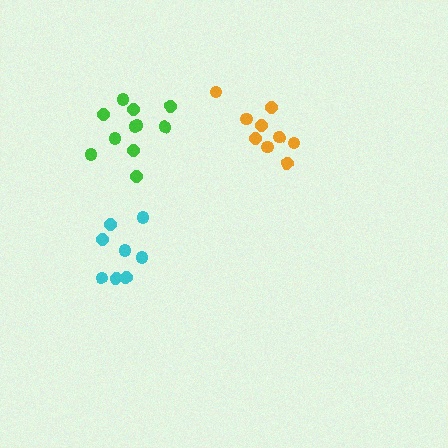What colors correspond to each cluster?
The clusters are colored: cyan, green, orange.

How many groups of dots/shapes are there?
There are 3 groups.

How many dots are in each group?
Group 1: 8 dots, Group 2: 11 dots, Group 3: 9 dots (28 total).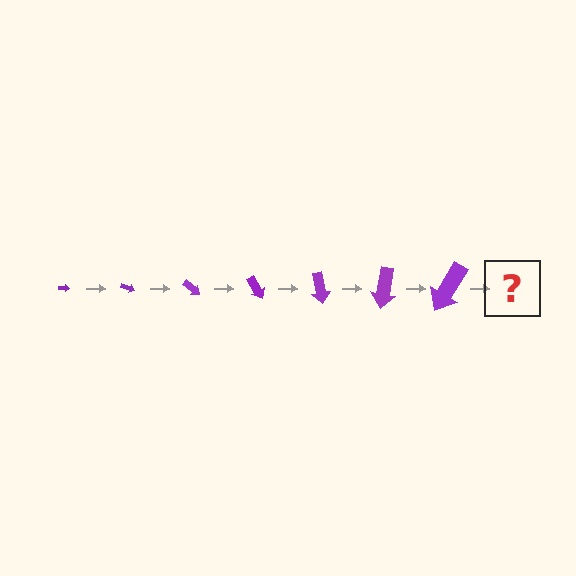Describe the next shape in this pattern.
It should be an arrow, larger than the previous one and rotated 140 degrees from the start.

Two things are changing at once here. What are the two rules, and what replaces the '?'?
The two rules are that the arrow grows larger each step and it rotates 20 degrees each step. The '?' should be an arrow, larger than the previous one and rotated 140 degrees from the start.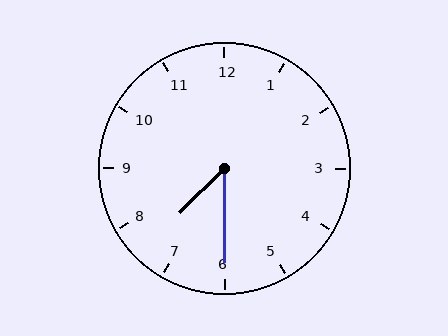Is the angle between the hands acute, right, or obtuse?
It is acute.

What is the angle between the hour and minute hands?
Approximately 45 degrees.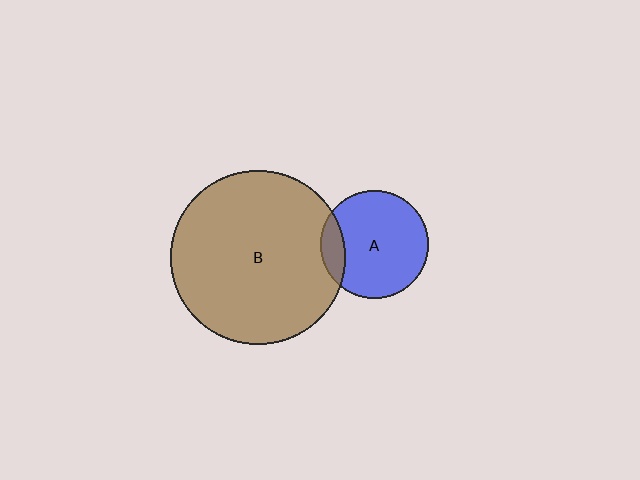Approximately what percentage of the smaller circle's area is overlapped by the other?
Approximately 15%.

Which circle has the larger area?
Circle B (brown).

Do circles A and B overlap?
Yes.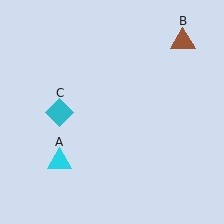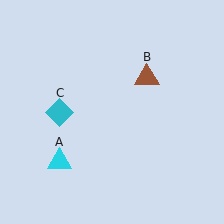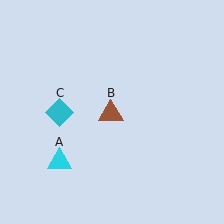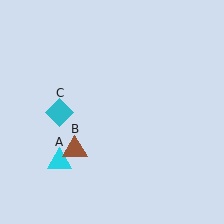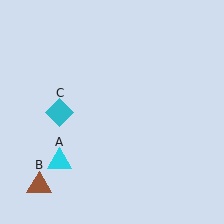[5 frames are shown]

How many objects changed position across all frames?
1 object changed position: brown triangle (object B).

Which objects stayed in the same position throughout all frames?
Cyan triangle (object A) and cyan diamond (object C) remained stationary.